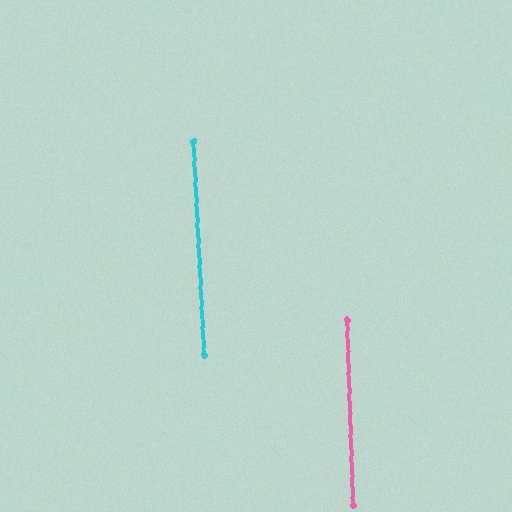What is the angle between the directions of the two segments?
Approximately 1 degree.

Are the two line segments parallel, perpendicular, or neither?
Parallel — their directions differ by only 0.7°.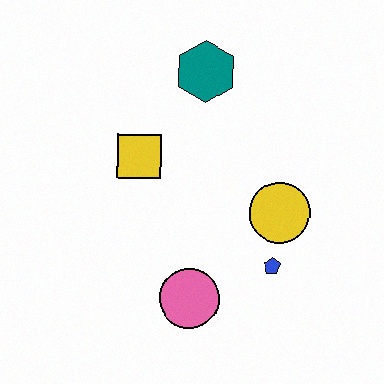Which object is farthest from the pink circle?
The teal hexagon is farthest from the pink circle.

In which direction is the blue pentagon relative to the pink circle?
The blue pentagon is to the right of the pink circle.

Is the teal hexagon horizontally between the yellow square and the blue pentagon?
Yes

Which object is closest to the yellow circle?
The blue pentagon is closest to the yellow circle.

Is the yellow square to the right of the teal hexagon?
No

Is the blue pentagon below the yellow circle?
Yes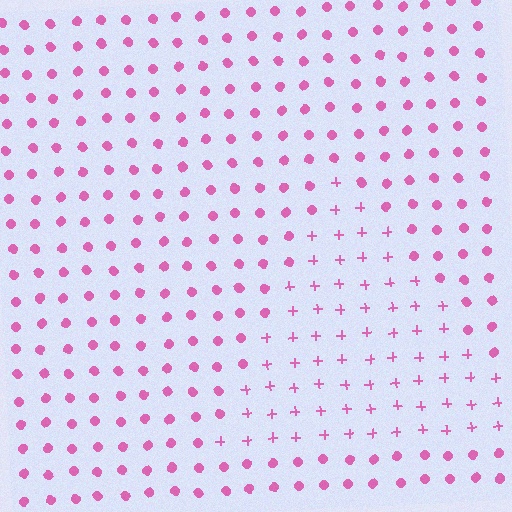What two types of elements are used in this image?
The image uses plus signs inside the triangle region and circles outside it.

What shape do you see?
I see a triangle.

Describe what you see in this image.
The image is filled with small pink elements arranged in a uniform grid. A triangle-shaped region contains plus signs, while the surrounding area contains circles. The boundary is defined purely by the change in element shape.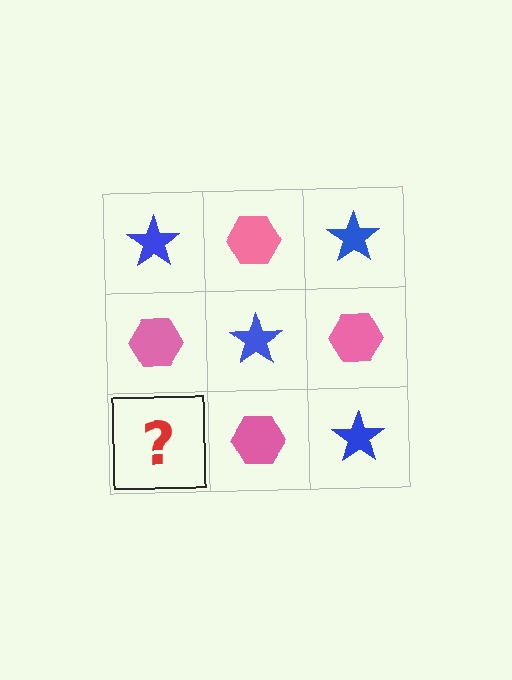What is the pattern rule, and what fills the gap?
The rule is that it alternates blue star and pink hexagon in a checkerboard pattern. The gap should be filled with a blue star.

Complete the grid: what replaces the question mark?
The question mark should be replaced with a blue star.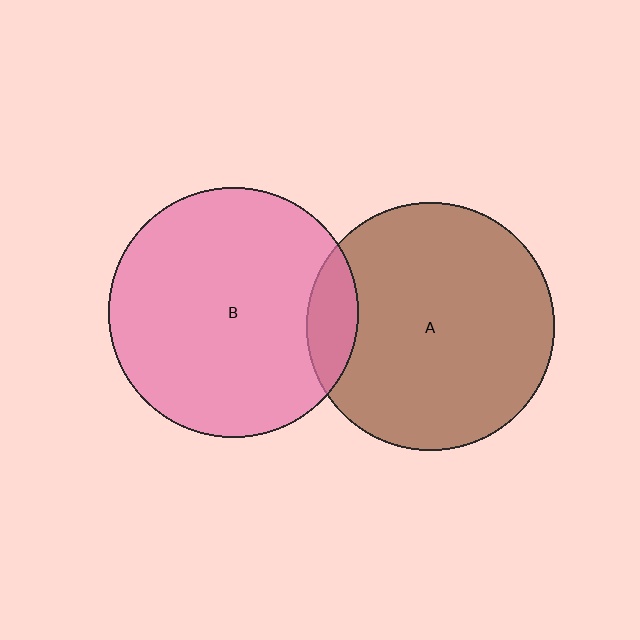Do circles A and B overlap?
Yes.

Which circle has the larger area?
Circle B (pink).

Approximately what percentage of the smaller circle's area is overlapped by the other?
Approximately 10%.